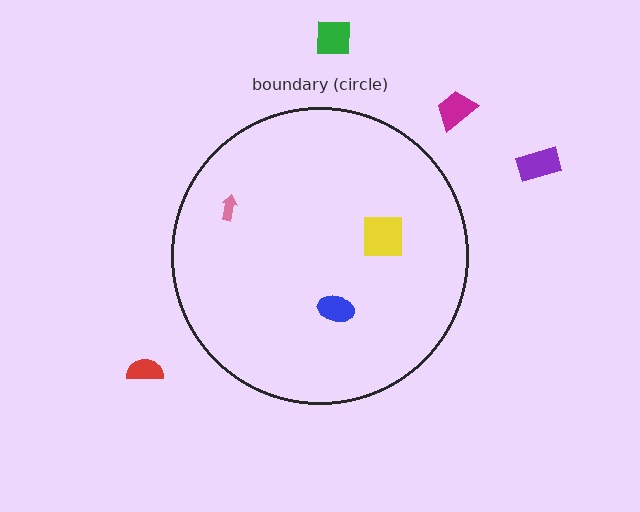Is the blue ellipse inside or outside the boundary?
Inside.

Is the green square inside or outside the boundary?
Outside.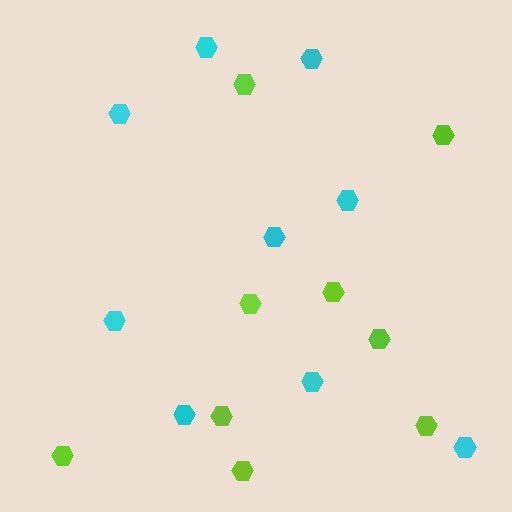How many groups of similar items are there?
There are 2 groups: one group of cyan hexagons (9) and one group of lime hexagons (9).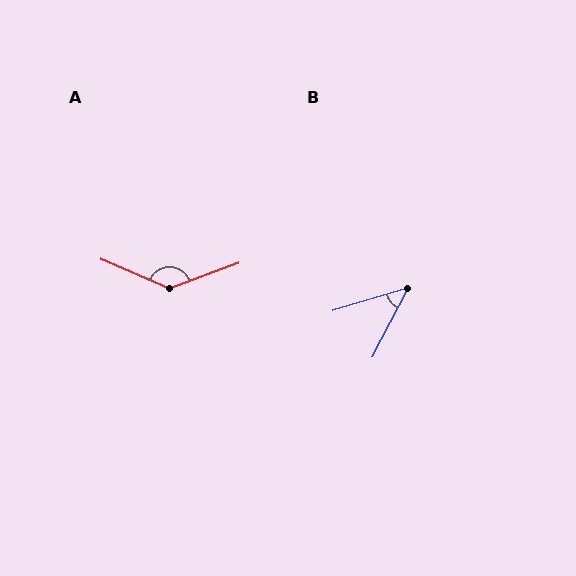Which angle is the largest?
A, at approximately 137 degrees.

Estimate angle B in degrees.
Approximately 46 degrees.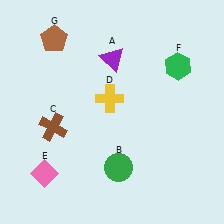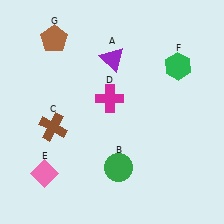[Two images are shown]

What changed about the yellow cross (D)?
In Image 1, D is yellow. In Image 2, it changed to magenta.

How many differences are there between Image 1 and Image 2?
There is 1 difference between the two images.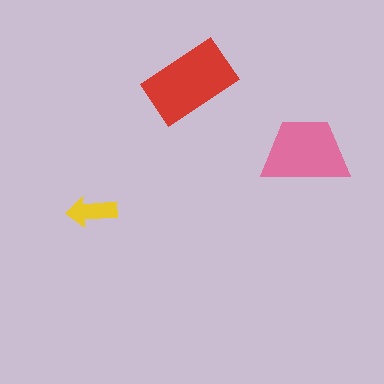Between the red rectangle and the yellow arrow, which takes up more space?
The red rectangle.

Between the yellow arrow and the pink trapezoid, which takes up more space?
The pink trapezoid.